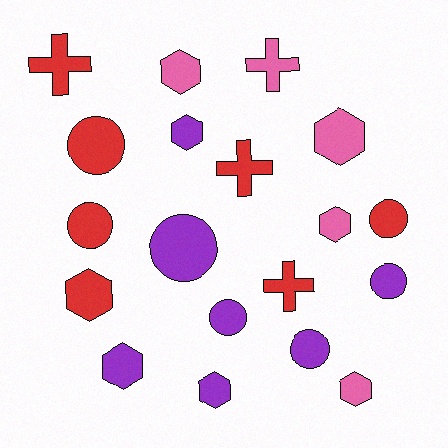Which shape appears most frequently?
Hexagon, with 8 objects.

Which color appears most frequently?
Purple, with 7 objects.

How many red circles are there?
There are 3 red circles.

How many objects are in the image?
There are 19 objects.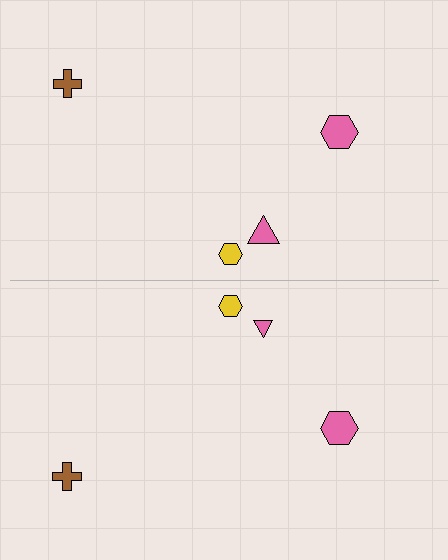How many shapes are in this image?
There are 8 shapes in this image.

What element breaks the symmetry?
The pink triangle on the bottom side has a different size than its mirror counterpart.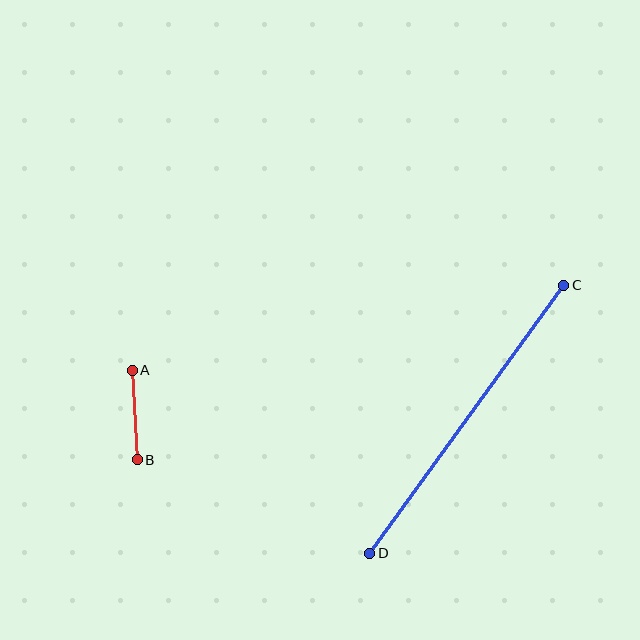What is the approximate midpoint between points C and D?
The midpoint is at approximately (467, 419) pixels.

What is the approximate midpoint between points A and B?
The midpoint is at approximately (135, 415) pixels.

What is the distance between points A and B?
The distance is approximately 90 pixels.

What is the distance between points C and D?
The distance is approximately 331 pixels.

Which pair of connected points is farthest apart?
Points C and D are farthest apart.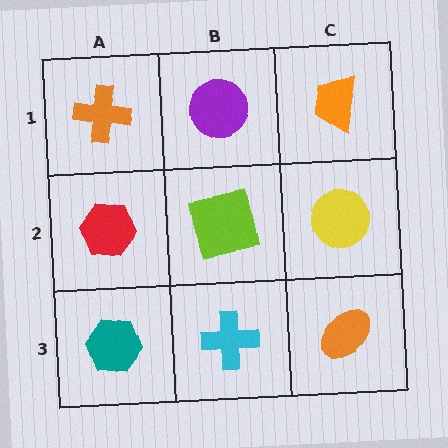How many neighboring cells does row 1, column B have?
3.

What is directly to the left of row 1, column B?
An orange cross.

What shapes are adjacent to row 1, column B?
A lime square (row 2, column B), an orange cross (row 1, column A), an orange trapezoid (row 1, column C).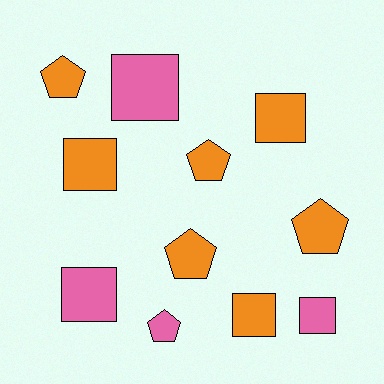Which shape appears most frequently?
Square, with 6 objects.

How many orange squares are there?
There are 3 orange squares.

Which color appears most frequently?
Orange, with 7 objects.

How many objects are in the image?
There are 11 objects.